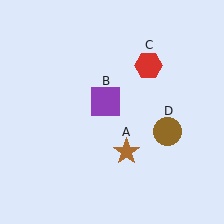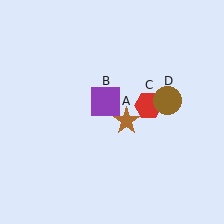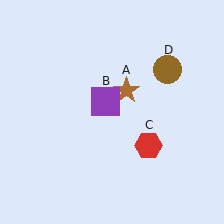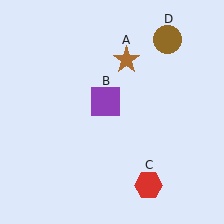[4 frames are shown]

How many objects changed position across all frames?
3 objects changed position: brown star (object A), red hexagon (object C), brown circle (object D).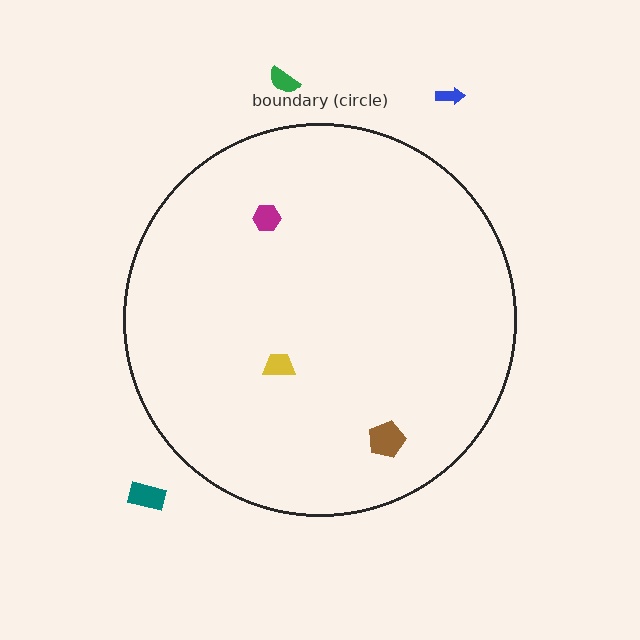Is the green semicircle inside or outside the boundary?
Outside.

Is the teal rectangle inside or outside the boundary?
Outside.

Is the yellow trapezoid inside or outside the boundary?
Inside.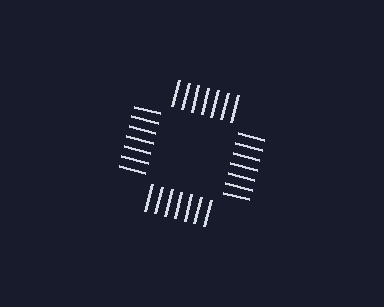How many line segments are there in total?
28 — 7 along each of the 4 edges.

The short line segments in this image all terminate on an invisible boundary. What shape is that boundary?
An illusory square — the line segments terminate on its edges but no continuous stroke is drawn.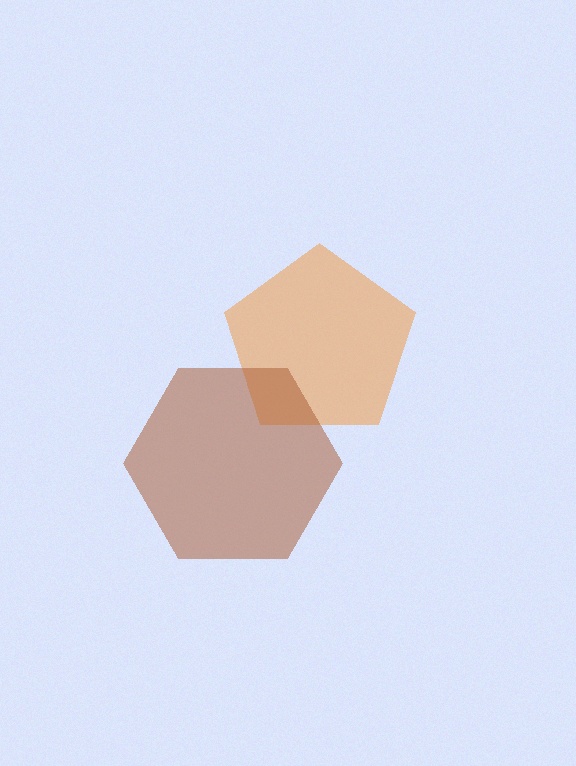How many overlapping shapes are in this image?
There are 2 overlapping shapes in the image.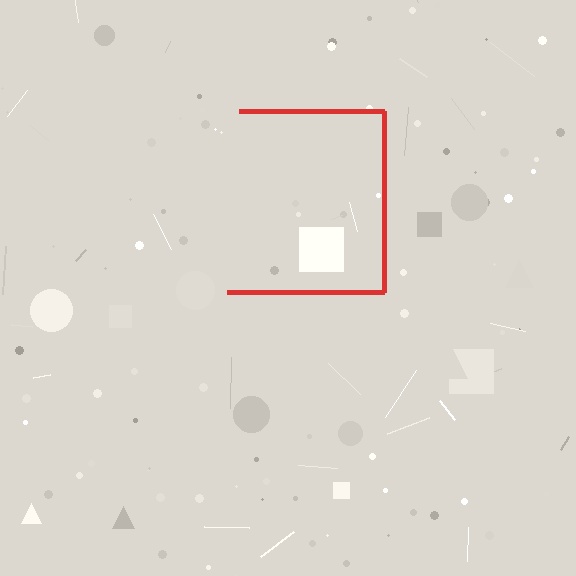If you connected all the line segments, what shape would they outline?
They would outline a square.